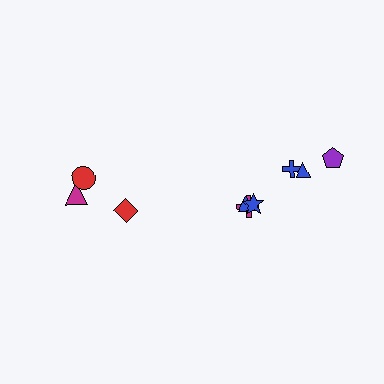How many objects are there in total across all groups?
There are 9 objects.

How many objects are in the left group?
There are 3 objects.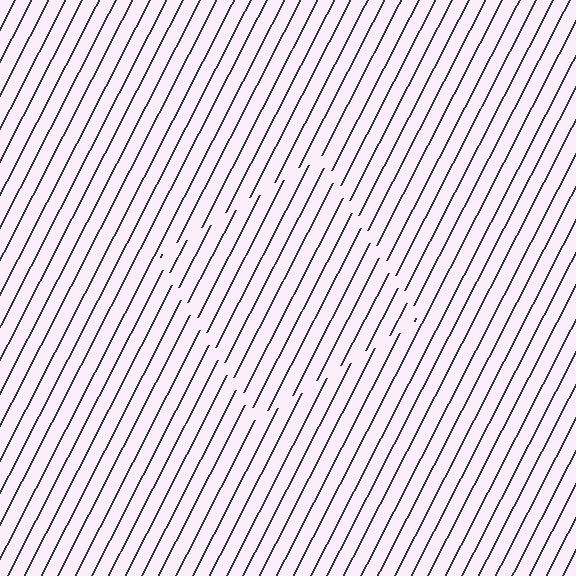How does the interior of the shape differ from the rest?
The interior of the shape contains the same grating, shifted by half a period — the contour is defined by the phase discontinuity where line-ends from the inner and outer gratings abut.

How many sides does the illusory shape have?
4 sides — the line-ends trace a square.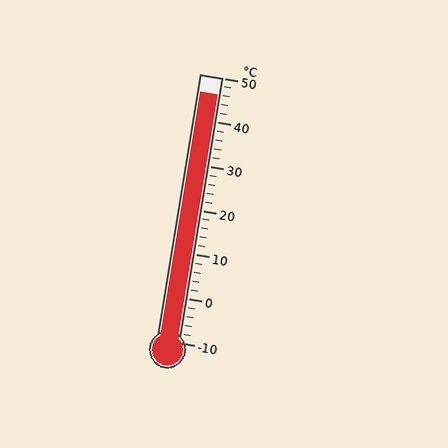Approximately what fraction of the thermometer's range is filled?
The thermometer is filled to approximately 95% of its range.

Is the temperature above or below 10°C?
The temperature is above 10°C.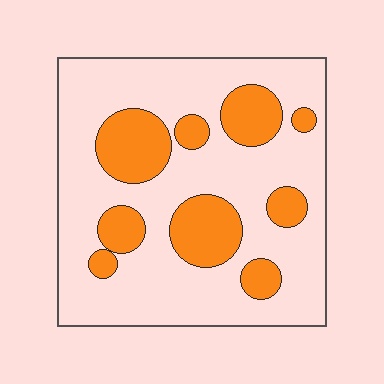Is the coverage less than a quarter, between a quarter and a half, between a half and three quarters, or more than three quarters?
Between a quarter and a half.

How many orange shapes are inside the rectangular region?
9.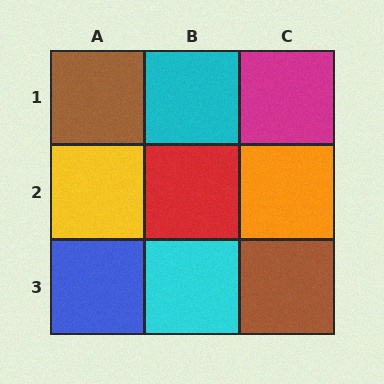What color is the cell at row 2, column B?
Red.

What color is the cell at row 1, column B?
Cyan.